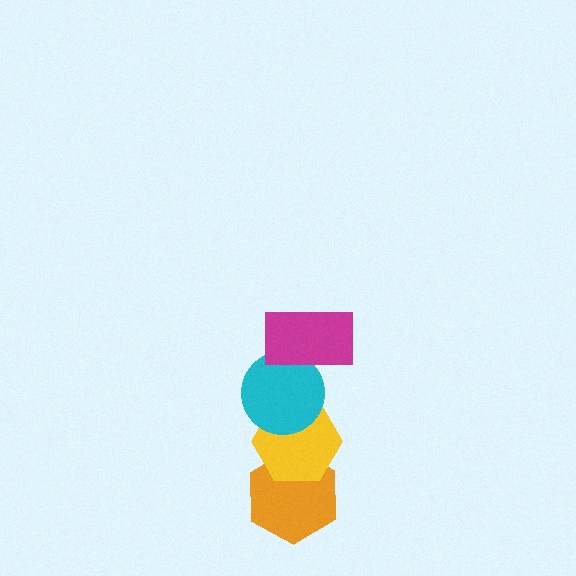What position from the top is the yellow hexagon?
The yellow hexagon is 3rd from the top.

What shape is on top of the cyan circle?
The magenta rectangle is on top of the cyan circle.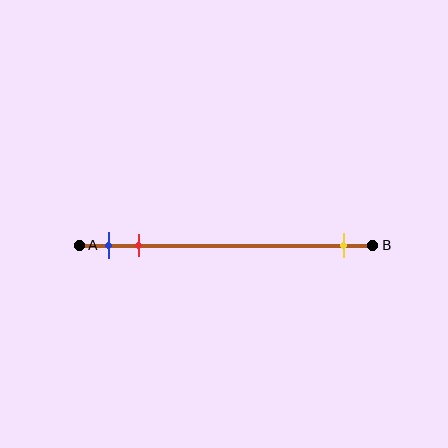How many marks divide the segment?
There are 3 marks dividing the segment.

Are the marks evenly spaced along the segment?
No, the marks are not evenly spaced.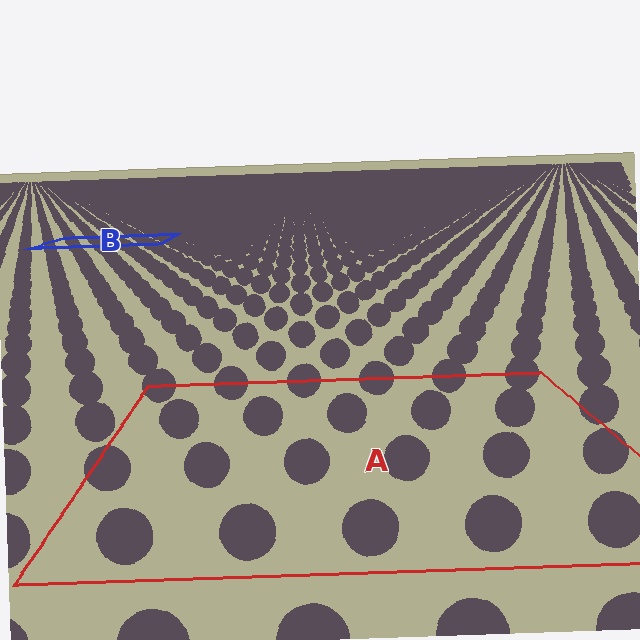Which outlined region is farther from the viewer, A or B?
Region B is farther from the viewer — the texture elements inside it appear smaller and more densely packed.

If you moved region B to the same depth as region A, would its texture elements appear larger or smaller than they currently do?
They would appear larger. At a closer depth, the same texture elements are projected at a bigger on-screen size.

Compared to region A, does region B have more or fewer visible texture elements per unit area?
Region B has more texture elements per unit area — they are packed more densely because it is farther away.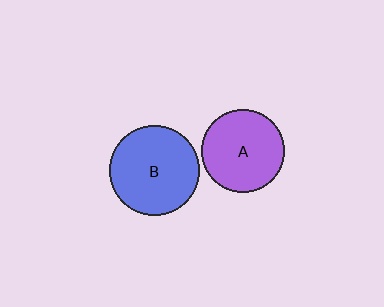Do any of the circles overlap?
No, none of the circles overlap.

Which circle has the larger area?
Circle B (blue).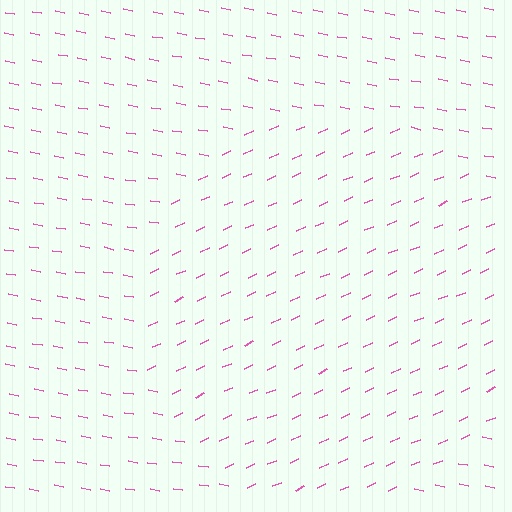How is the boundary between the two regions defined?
The boundary is defined purely by a change in line orientation (approximately 35 degrees difference). All lines are the same color and thickness.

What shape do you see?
I see a circle.